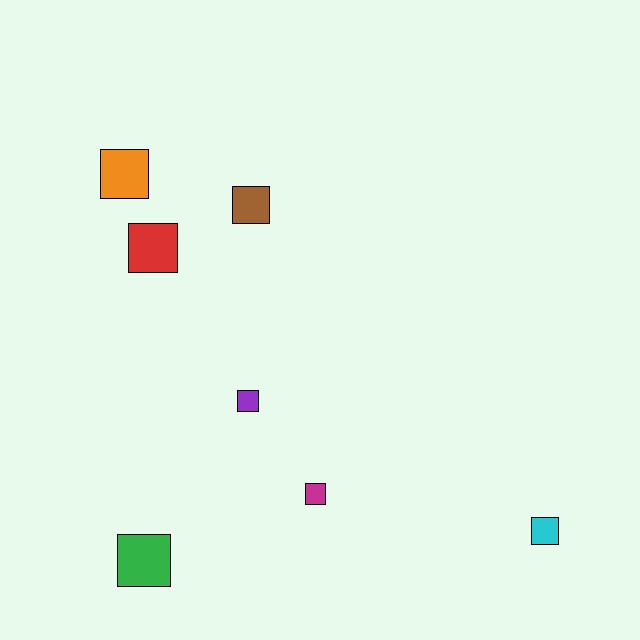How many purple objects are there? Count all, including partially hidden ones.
There is 1 purple object.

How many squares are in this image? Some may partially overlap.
There are 7 squares.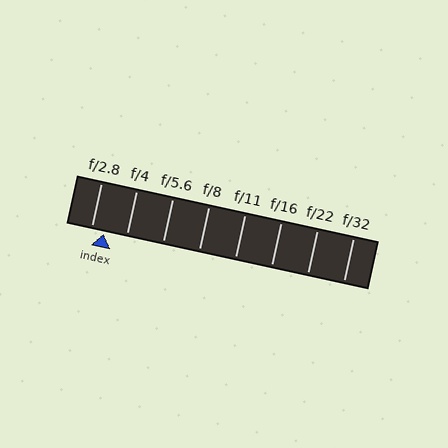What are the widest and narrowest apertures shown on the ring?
The widest aperture shown is f/2.8 and the narrowest is f/32.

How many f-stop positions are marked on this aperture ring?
There are 8 f-stop positions marked.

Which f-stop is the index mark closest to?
The index mark is closest to f/2.8.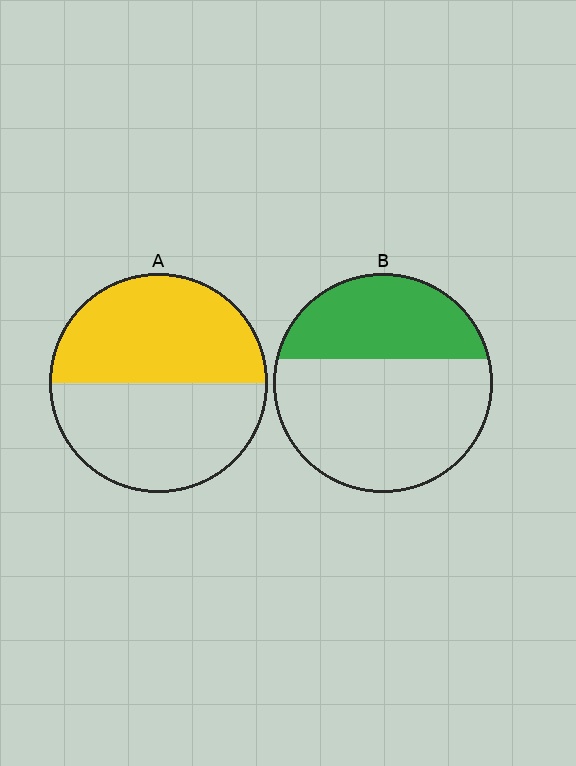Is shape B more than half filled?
No.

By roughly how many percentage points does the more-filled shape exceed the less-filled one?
By roughly 15 percentage points (A over B).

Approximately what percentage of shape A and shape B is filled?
A is approximately 50% and B is approximately 35%.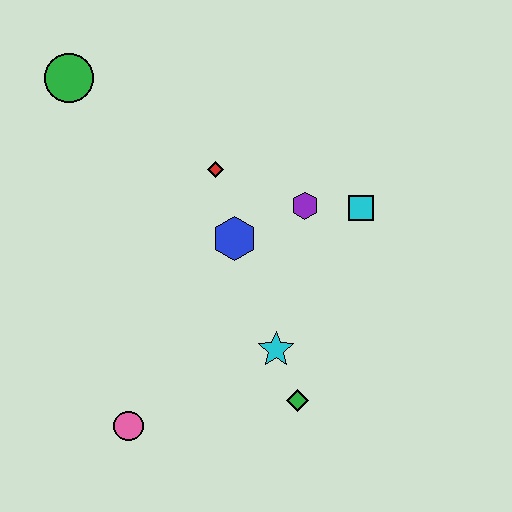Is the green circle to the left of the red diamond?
Yes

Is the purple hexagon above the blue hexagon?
Yes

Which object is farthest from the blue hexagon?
The green circle is farthest from the blue hexagon.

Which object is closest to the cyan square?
The purple hexagon is closest to the cyan square.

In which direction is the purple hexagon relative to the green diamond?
The purple hexagon is above the green diamond.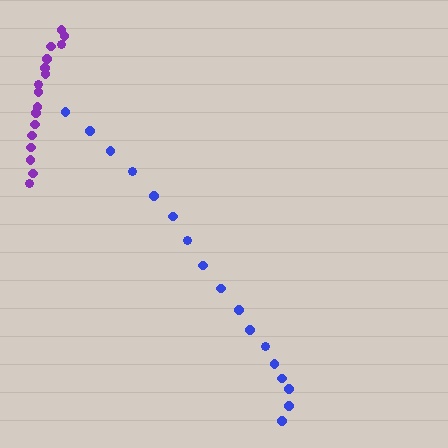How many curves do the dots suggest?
There are 2 distinct paths.